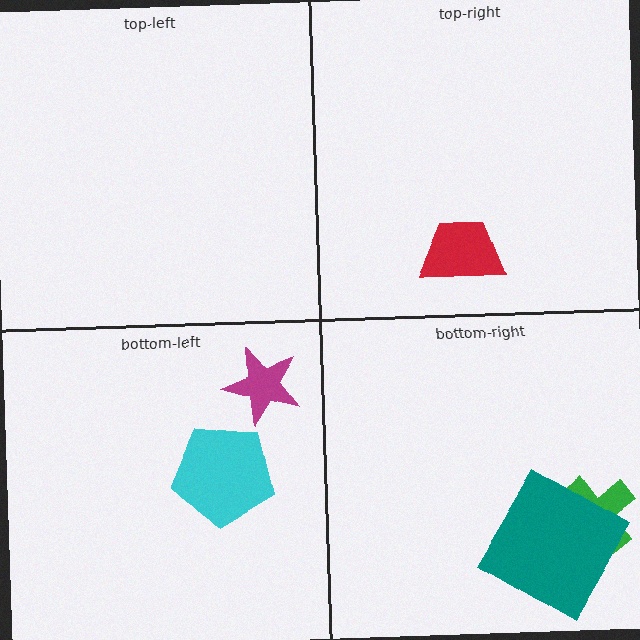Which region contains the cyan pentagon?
The bottom-left region.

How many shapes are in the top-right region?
1.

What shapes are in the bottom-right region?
The green cross, the teal diamond.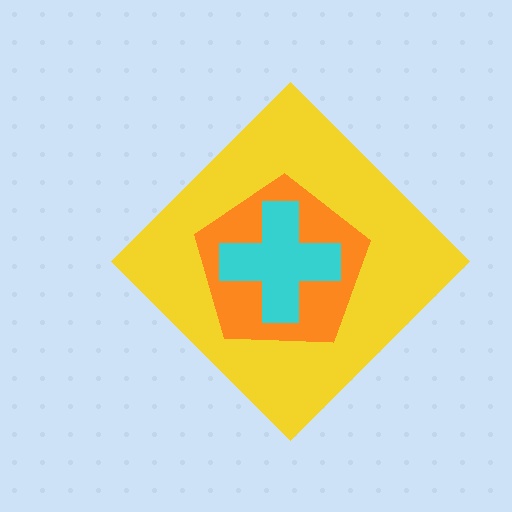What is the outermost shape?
The yellow diamond.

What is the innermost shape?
The cyan cross.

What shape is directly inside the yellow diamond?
The orange pentagon.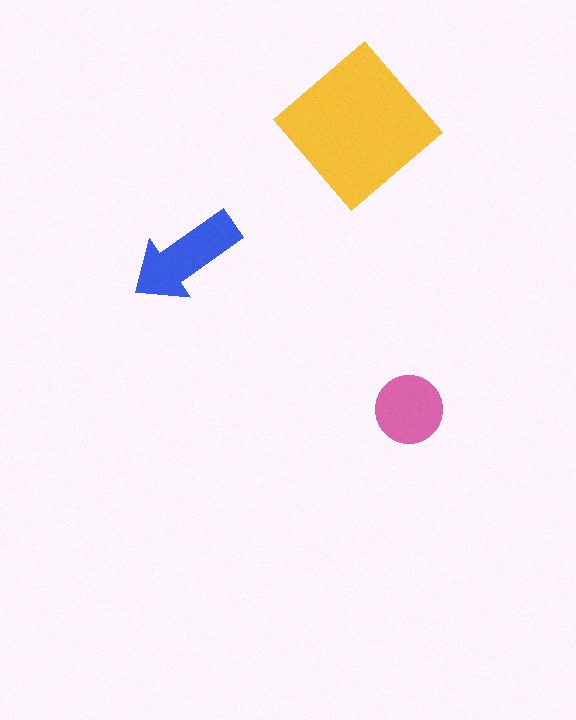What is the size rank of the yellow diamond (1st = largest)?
1st.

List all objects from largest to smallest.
The yellow diamond, the blue arrow, the pink circle.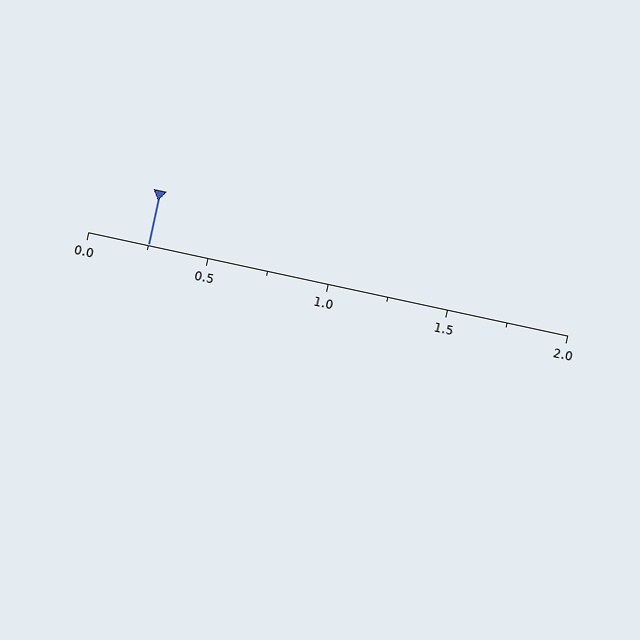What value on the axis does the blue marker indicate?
The marker indicates approximately 0.25.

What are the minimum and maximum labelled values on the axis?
The axis runs from 0.0 to 2.0.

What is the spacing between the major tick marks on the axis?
The major ticks are spaced 0.5 apart.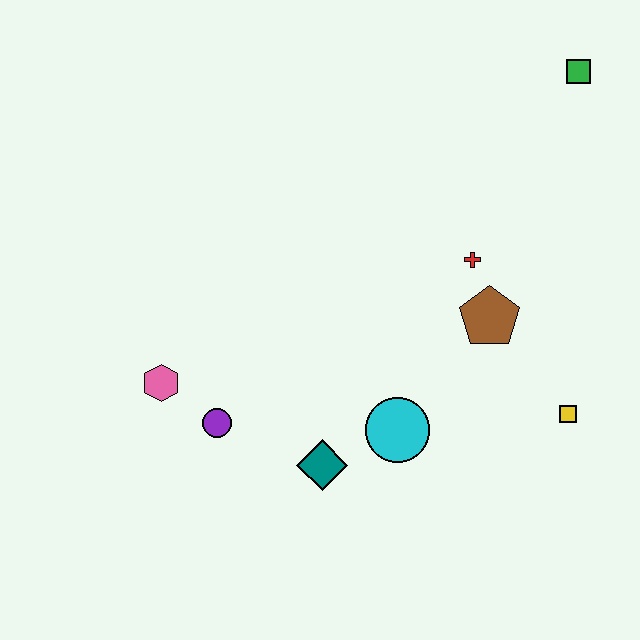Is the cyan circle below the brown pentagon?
Yes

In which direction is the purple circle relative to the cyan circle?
The purple circle is to the left of the cyan circle.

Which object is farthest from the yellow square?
The pink hexagon is farthest from the yellow square.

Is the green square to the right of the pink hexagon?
Yes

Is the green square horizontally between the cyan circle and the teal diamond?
No